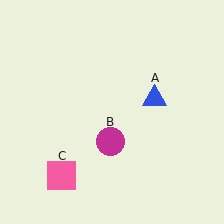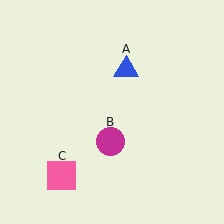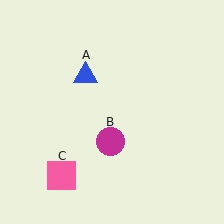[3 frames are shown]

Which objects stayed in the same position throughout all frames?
Magenta circle (object B) and pink square (object C) remained stationary.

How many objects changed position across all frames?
1 object changed position: blue triangle (object A).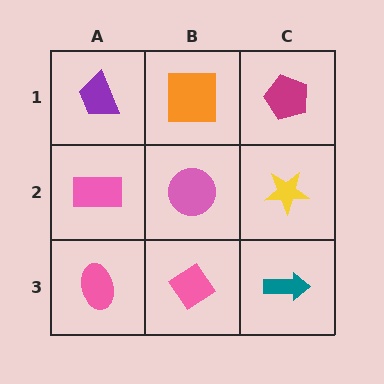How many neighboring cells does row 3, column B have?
3.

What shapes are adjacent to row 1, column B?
A pink circle (row 2, column B), a purple trapezoid (row 1, column A), a magenta pentagon (row 1, column C).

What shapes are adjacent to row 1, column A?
A pink rectangle (row 2, column A), an orange square (row 1, column B).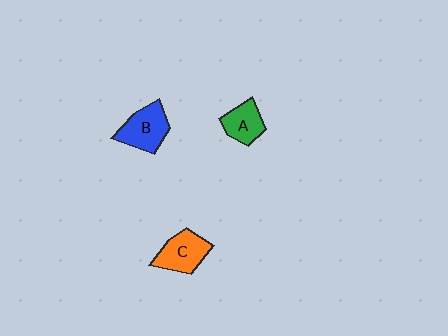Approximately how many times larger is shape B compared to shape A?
Approximately 1.3 times.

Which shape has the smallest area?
Shape A (green).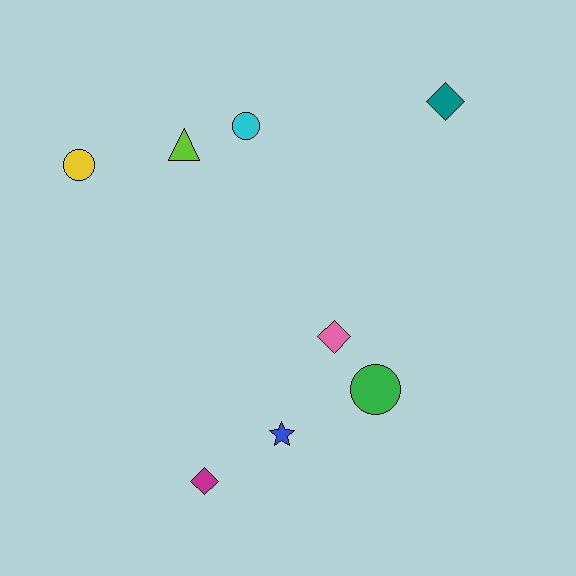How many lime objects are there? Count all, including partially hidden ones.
There is 1 lime object.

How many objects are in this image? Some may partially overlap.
There are 8 objects.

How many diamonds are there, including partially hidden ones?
There are 3 diamonds.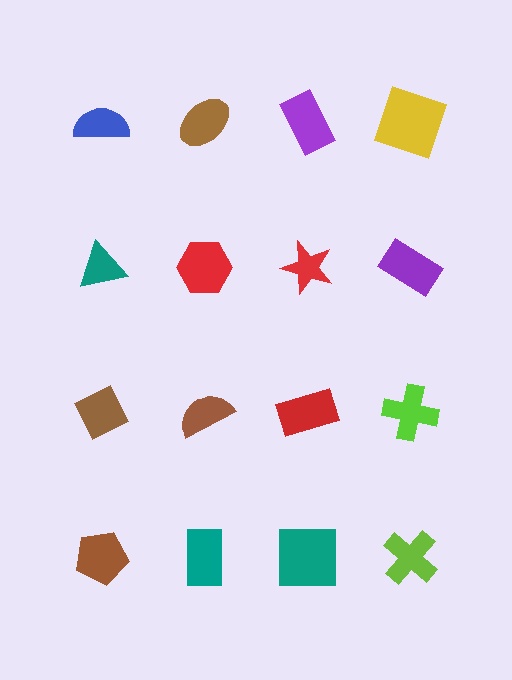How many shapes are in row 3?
4 shapes.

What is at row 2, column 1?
A teal triangle.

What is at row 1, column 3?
A purple rectangle.